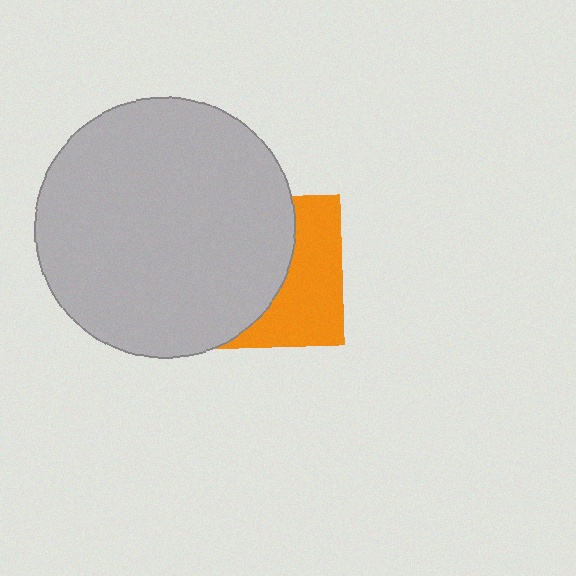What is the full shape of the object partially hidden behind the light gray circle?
The partially hidden object is an orange square.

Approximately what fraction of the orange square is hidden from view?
Roughly 57% of the orange square is hidden behind the light gray circle.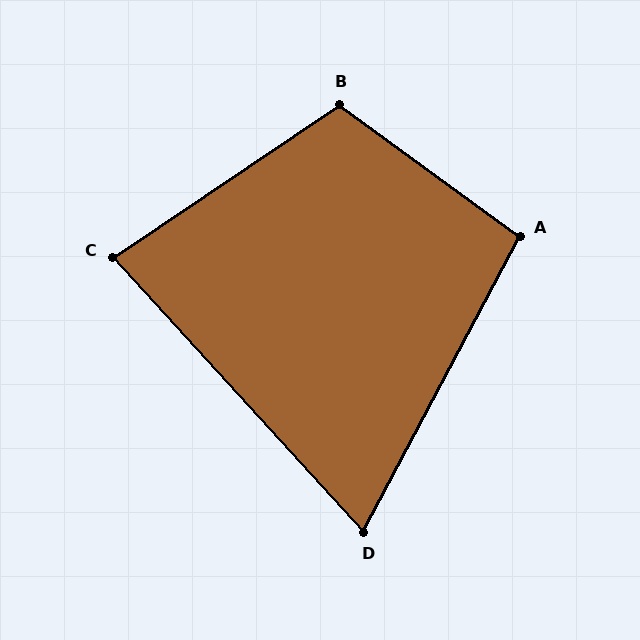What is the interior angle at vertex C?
Approximately 82 degrees (acute).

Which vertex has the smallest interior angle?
D, at approximately 70 degrees.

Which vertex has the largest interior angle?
B, at approximately 110 degrees.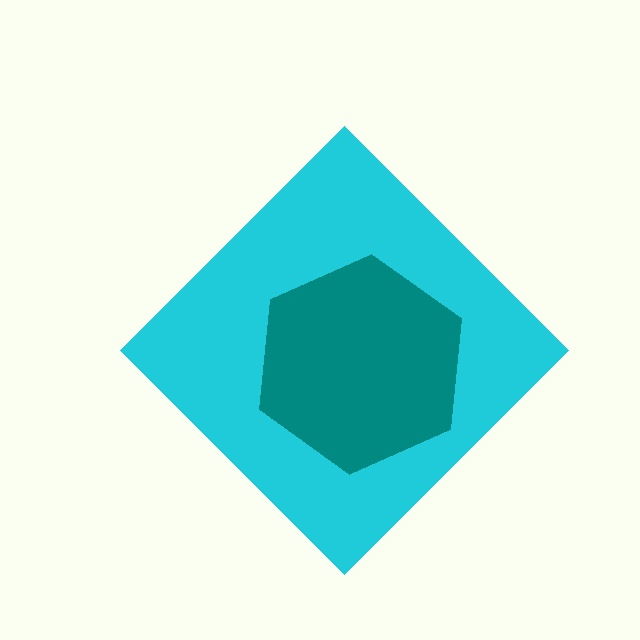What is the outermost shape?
The cyan diamond.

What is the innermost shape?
The teal hexagon.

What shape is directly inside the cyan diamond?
The teal hexagon.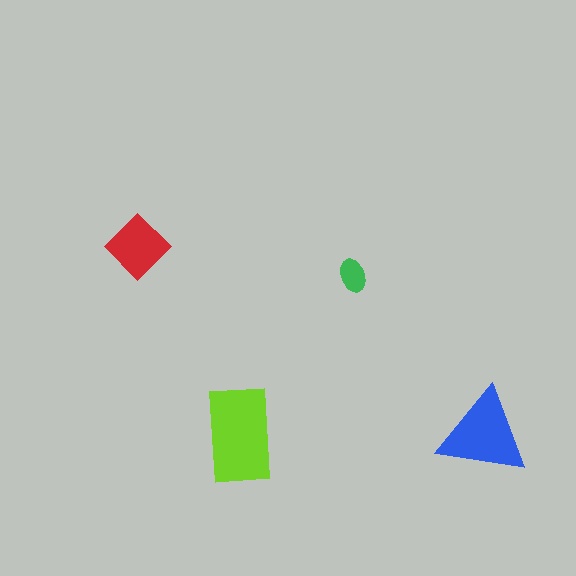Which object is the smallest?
The green ellipse.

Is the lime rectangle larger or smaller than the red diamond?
Larger.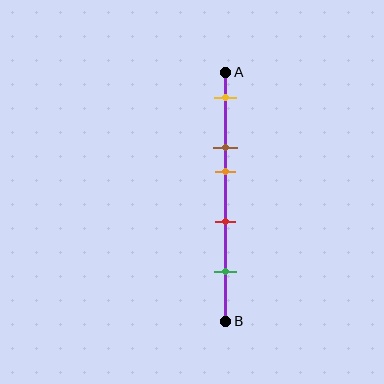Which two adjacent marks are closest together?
The brown and orange marks are the closest adjacent pair.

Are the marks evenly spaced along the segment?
No, the marks are not evenly spaced.